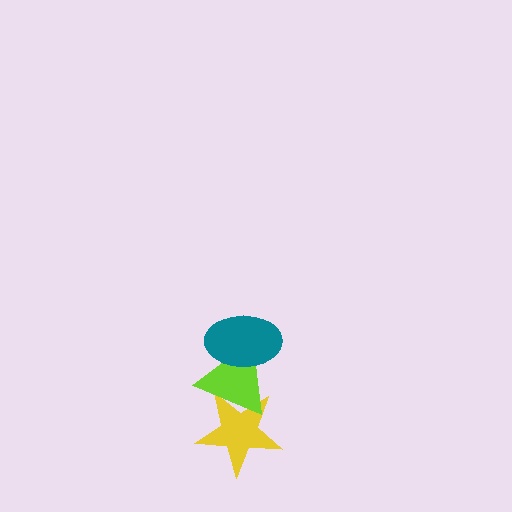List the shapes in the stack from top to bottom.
From top to bottom: the teal ellipse, the lime triangle, the yellow star.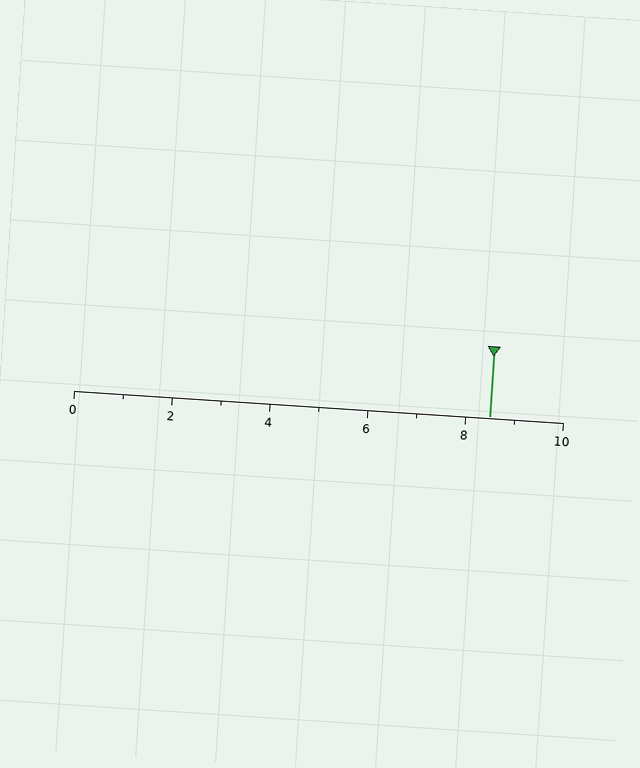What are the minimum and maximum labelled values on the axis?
The axis runs from 0 to 10.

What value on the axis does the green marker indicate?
The marker indicates approximately 8.5.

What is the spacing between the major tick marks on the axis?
The major ticks are spaced 2 apart.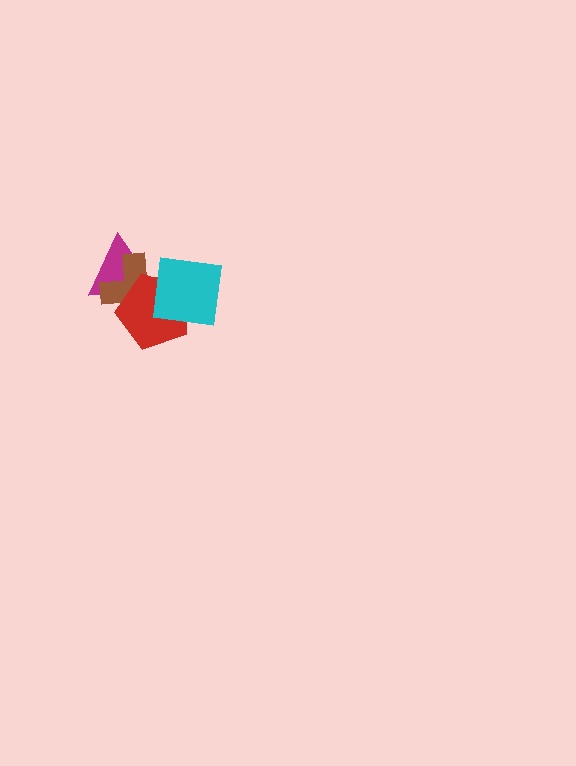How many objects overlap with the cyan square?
3 objects overlap with the cyan square.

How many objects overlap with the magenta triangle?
3 objects overlap with the magenta triangle.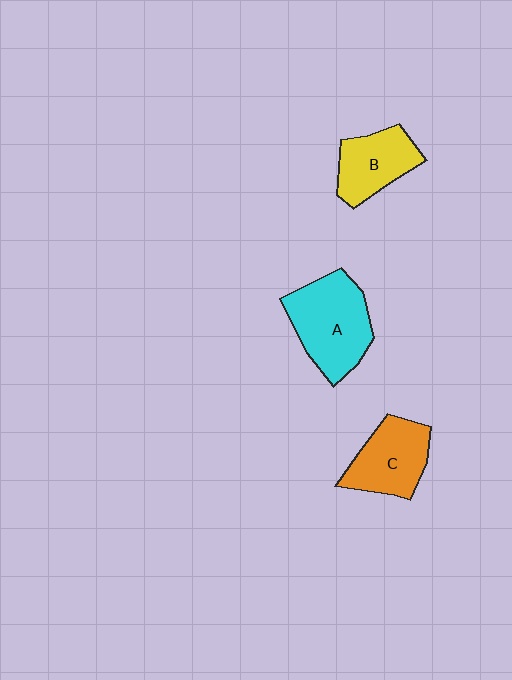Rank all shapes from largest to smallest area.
From largest to smallest: A (cyan), C (orange), B (yellow).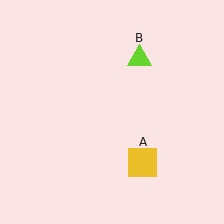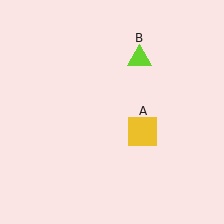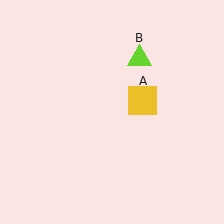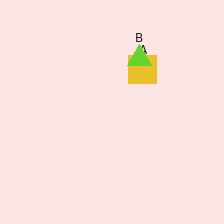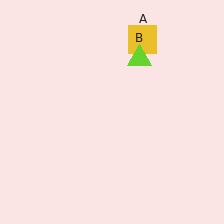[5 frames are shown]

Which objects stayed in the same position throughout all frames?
Lime triangle (object B) remained stationary.